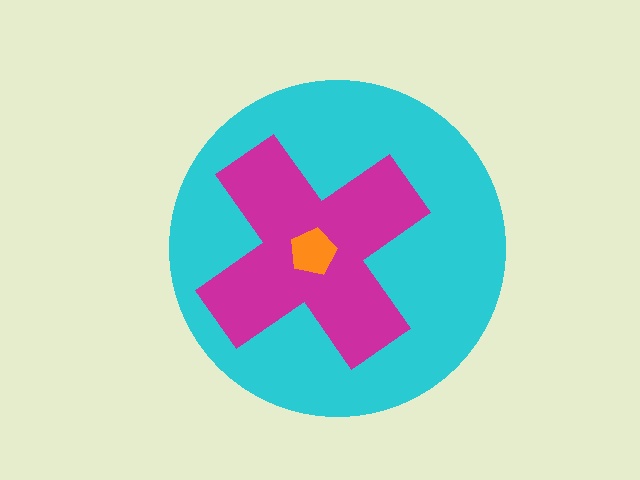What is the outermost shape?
The cyan circle.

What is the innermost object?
The orange pentagon.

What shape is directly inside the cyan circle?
The magenta cross.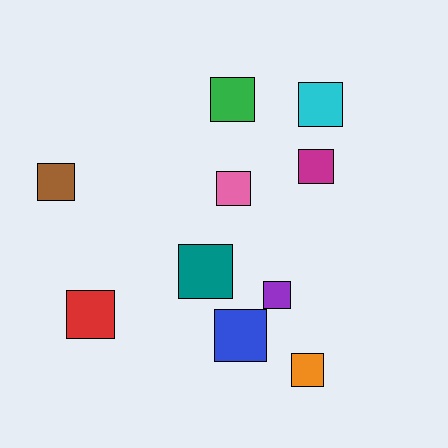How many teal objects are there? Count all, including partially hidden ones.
There is 1 teal object.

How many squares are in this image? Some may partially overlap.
There are 10 squares.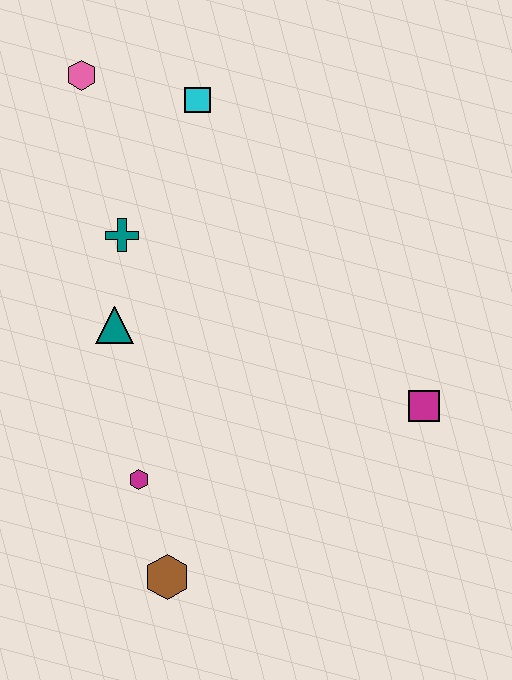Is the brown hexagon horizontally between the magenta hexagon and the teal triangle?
No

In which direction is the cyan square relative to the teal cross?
The cyan square is above the teal cross.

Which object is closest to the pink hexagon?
The cyan square is closest to the pink hexagon.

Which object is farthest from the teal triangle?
The magenta square is farthest from the teal triangle.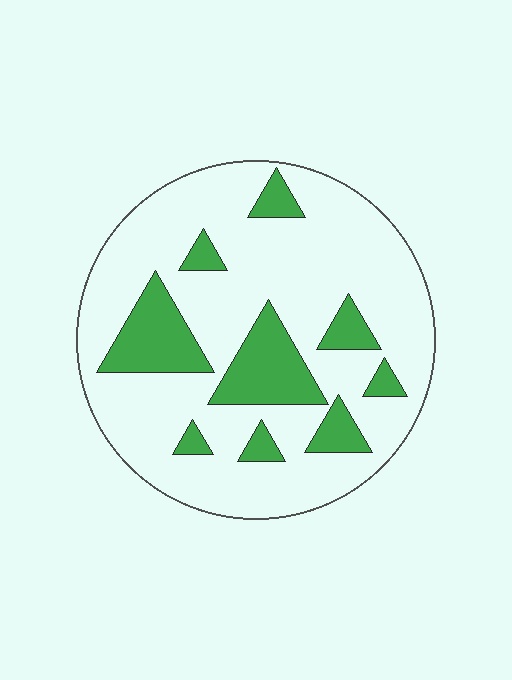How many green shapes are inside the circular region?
9.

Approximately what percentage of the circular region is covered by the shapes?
Approximately 20%.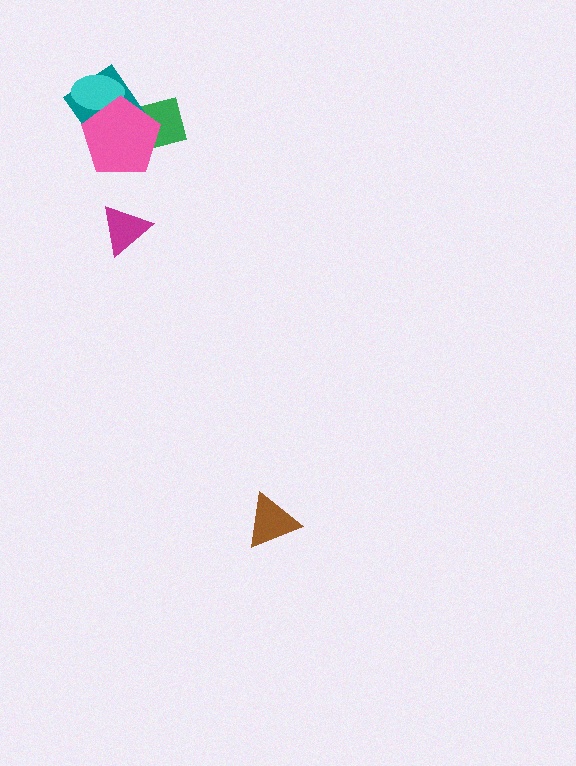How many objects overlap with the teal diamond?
3 objects overlap with the teal diamond.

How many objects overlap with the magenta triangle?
0 objects overlap with the magenta triangle.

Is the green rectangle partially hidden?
Yes, it is partially covered by another shape.